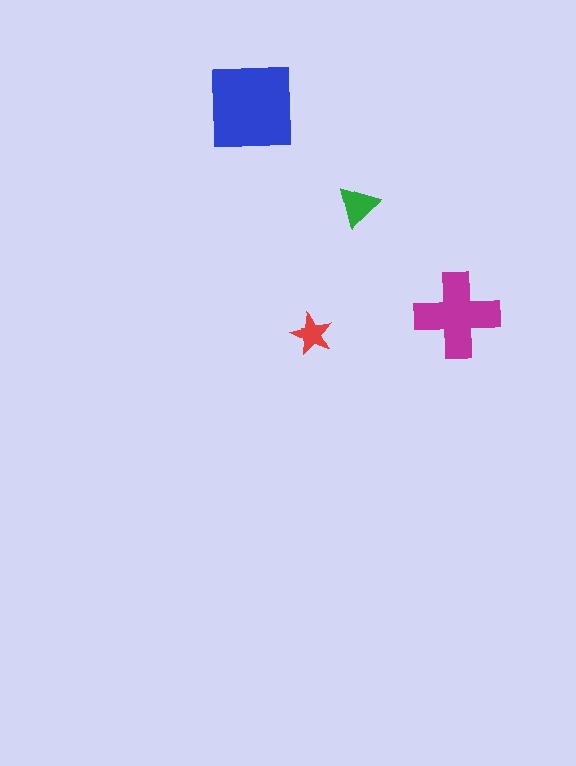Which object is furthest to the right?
The magenta cross is rightmost.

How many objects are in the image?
There are 4 objects in the image.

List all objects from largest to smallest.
The blue square, the magenta cross, the green triangle, the red star.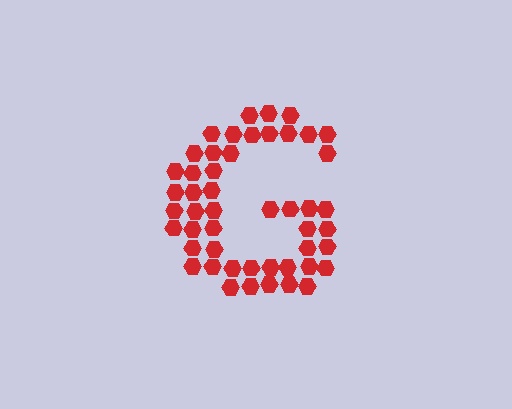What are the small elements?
The small elements are hexagons.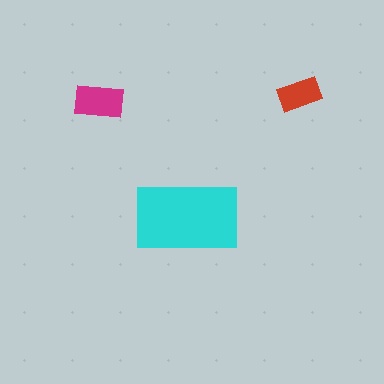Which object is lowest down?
The cyan rectangle is bottommost.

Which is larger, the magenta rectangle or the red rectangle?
The magenta one.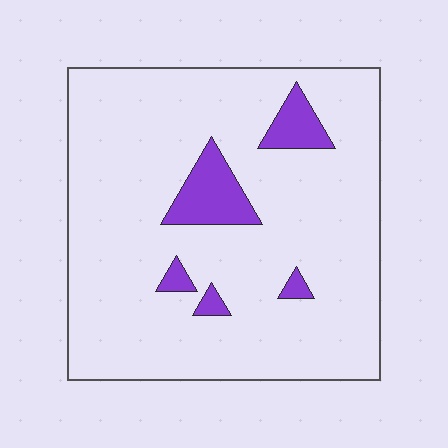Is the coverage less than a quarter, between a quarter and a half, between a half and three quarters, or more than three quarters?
Less than a quarter.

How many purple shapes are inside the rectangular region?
5.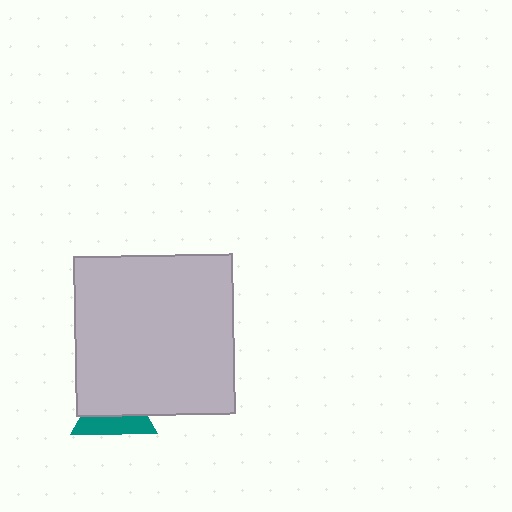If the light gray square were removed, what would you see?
You would see the complete teal triangle.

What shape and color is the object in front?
The object in front is a light gray square.